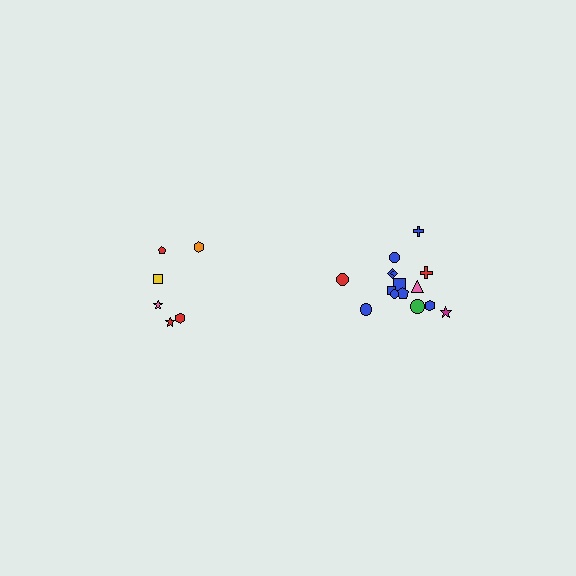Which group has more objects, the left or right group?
The right group.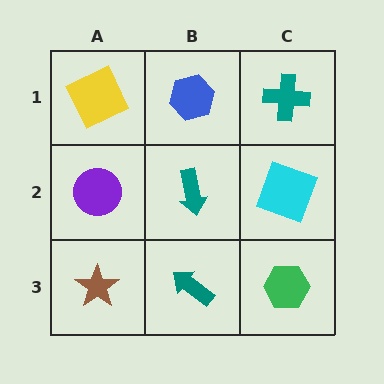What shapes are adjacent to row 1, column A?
A purple circle (row 2, column A), a blue hexagon (row 1, column B).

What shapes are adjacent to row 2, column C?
A teal cross (row 1, column C), a green hexagon (row 3, column C), a teal arrow (row 2, column B).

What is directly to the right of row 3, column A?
A teal arrow.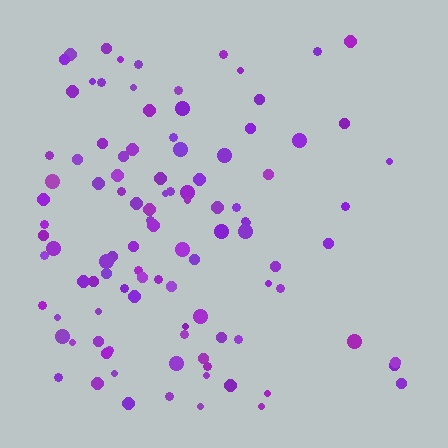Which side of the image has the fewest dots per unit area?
The right.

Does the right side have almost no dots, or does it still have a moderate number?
Still a moderate number, just noticeably fewer than the left.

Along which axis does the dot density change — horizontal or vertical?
Horizontal.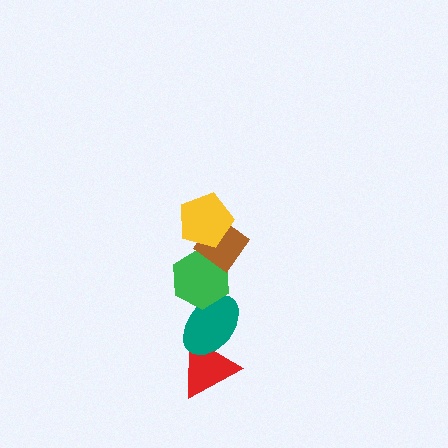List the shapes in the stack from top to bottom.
From top to bottom: the yellow pentagon, the brown diamond, the green hexagon, the teal ellipse, the red triangle.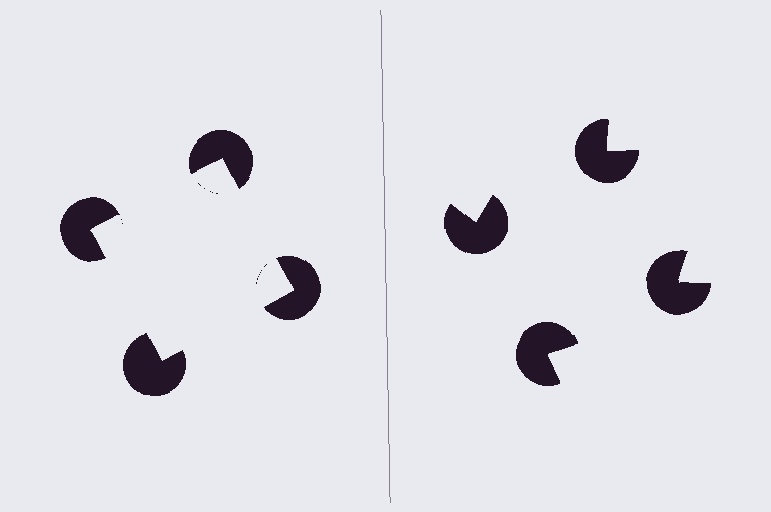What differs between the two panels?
The pac-man discs are positioned identically on both sides; only the wedge orientations differ. On the left they align to a square; on the right they are misaligned.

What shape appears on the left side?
An illusory square.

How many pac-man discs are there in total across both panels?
8 — 4 on each side.